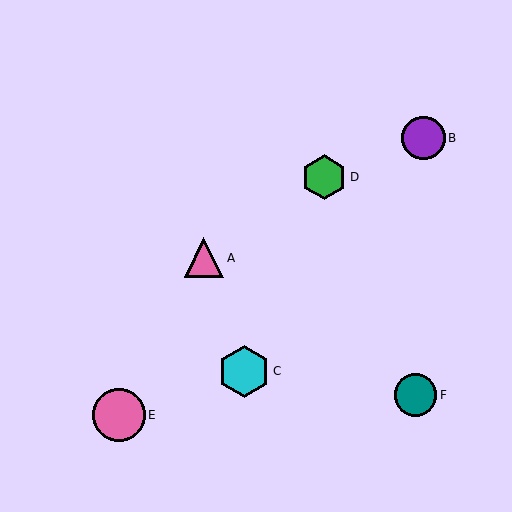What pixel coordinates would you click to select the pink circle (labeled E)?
Click at (119, 415) to select the pink circle E.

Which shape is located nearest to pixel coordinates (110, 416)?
The pink circle (labeled E) at (119, 415) is nearest to that location.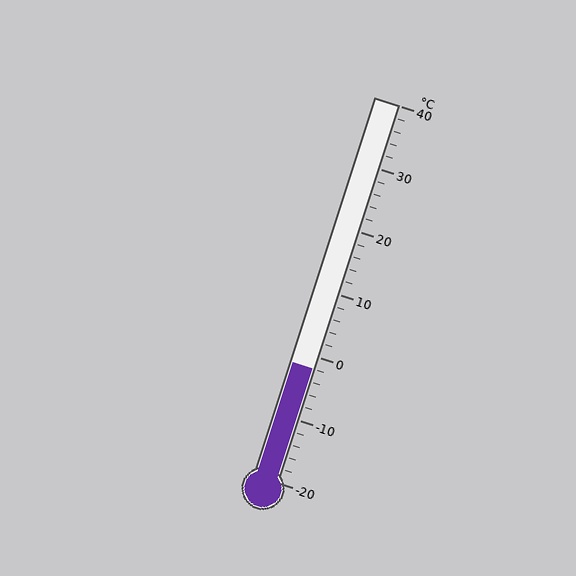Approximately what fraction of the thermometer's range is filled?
The thermometer is filled to approximately 30% of its range.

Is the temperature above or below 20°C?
The temperature is below 20°C.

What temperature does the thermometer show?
The thermometer shows approximately -2°C.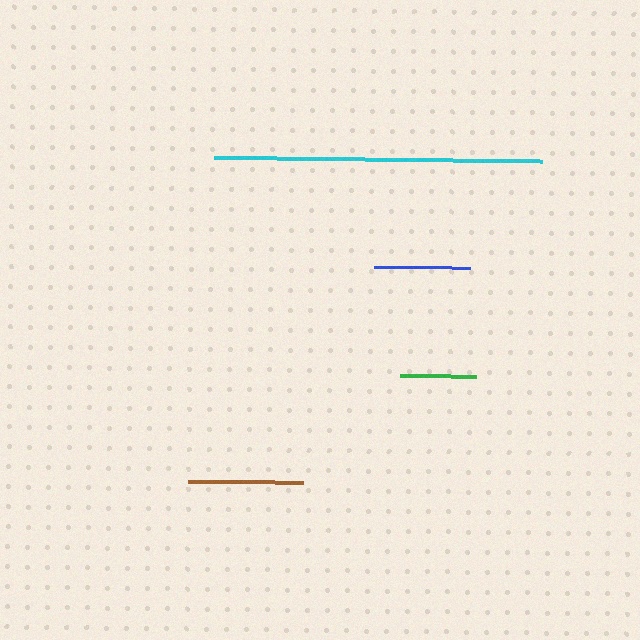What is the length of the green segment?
The green segment is approximately 76 pixels long.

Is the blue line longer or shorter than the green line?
The blue line is longer than the green line.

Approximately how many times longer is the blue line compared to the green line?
The blue line is approximately 1.3 times the length of the green line.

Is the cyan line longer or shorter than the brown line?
The cyan line is longer than the brown line.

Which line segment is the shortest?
The green line is the shortest at approximately 76 pixels.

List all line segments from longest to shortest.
From longest to shortest: cyan, brown, blue, green.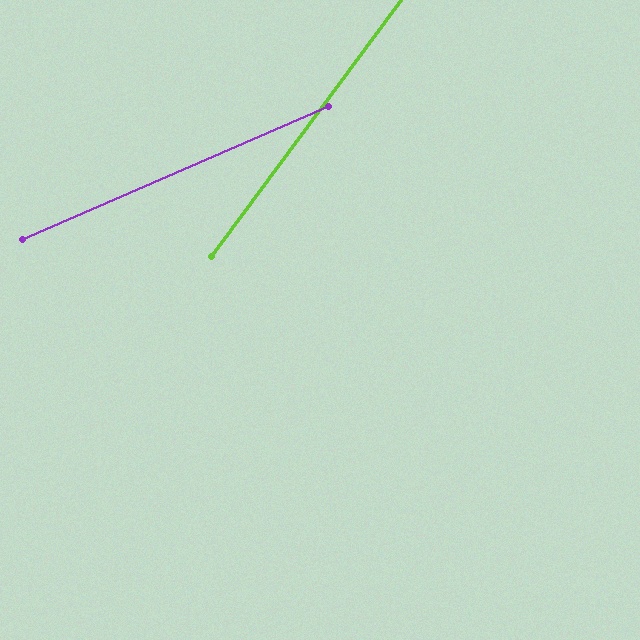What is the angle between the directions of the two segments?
Approximately 30 degrees.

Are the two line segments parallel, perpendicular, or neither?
Neither parallel nor perpendicular — they differ by about 30°.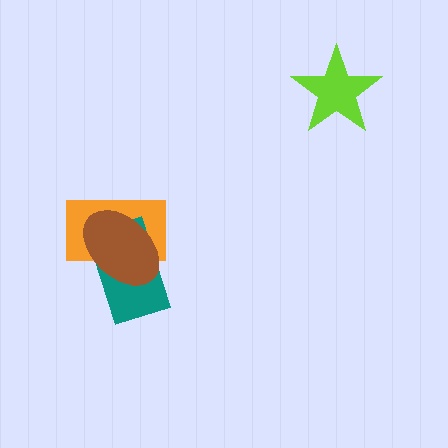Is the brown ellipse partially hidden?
No, no other shape covers it.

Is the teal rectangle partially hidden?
Yes, it is partially covered by another shape.